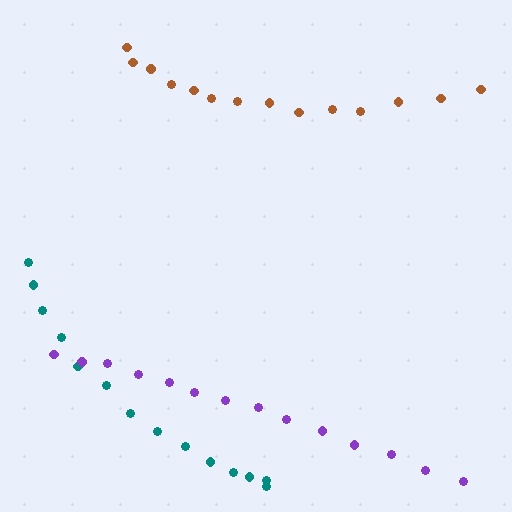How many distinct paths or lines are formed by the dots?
There are 3 distinct paths.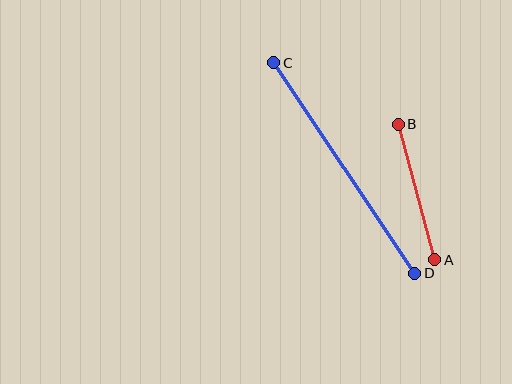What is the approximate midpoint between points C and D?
The midpoint is at approximately (344, 168) pixels.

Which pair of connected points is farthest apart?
Points C and D are farthest apart.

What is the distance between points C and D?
The distance is approximately 253 pixels.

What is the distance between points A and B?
The distance is approximately 140 pixels.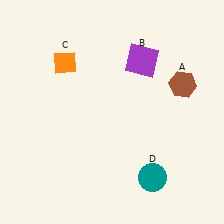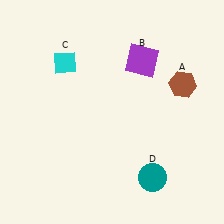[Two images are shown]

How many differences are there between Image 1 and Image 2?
There is 1 difference between the two images.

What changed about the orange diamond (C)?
In Image 1, C is orange. In Image 2, it changed to cyan.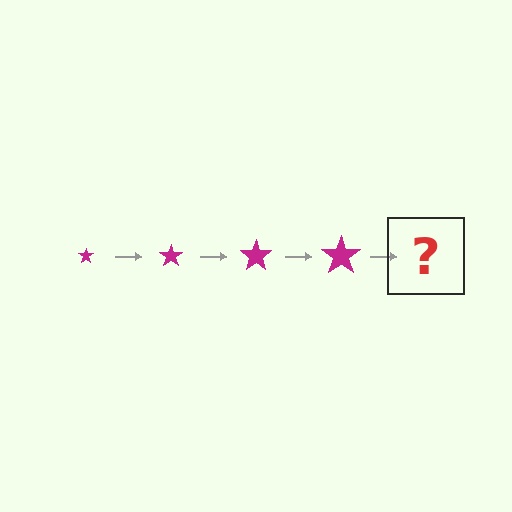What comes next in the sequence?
The next element should be a magenta star, larger than the previous one.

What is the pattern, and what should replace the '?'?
The pattern is that the star gets progressively larger each step. The '?' should be a magenta star, larger than the previous one.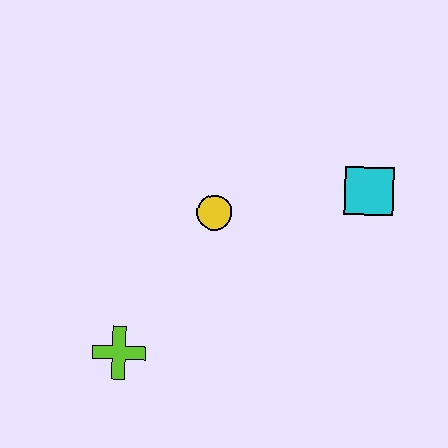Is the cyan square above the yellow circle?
Yes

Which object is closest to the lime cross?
The yellow circle is closest to the lime cross.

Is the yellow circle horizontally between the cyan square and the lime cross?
Yes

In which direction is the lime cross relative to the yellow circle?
The lime cross is below the yellow circle.